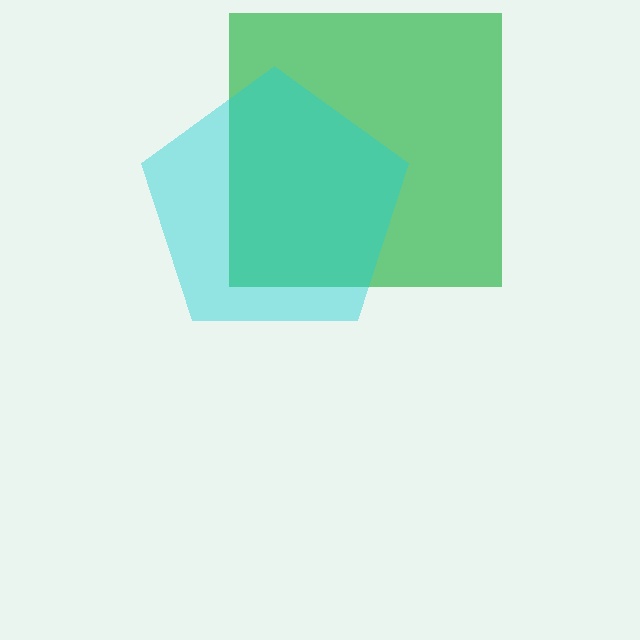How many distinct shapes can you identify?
There are 2 distinct shapes: a green square, a cyan pentagon.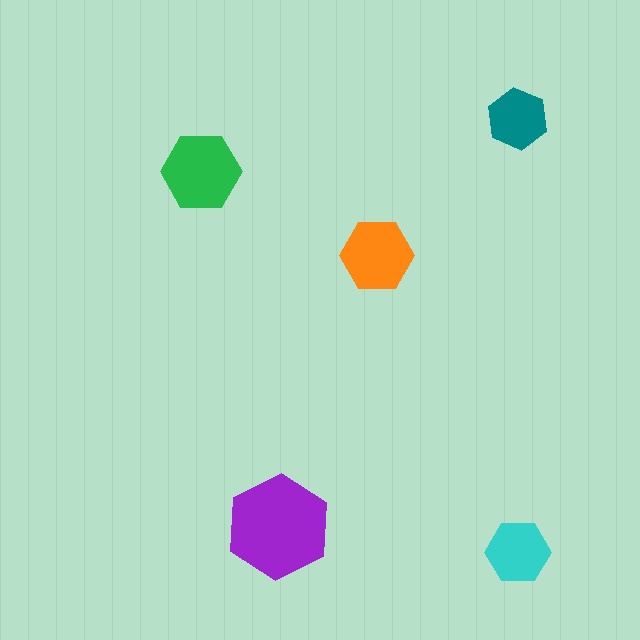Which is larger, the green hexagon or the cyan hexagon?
The green one.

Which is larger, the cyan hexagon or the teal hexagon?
The cyan one.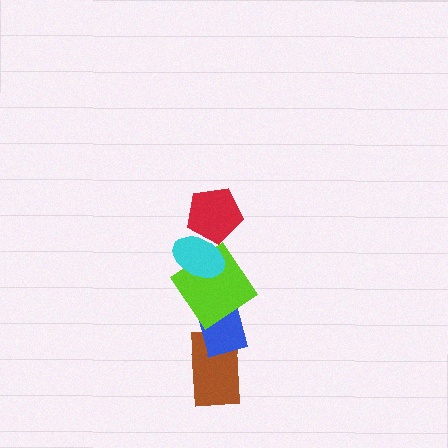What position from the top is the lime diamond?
The lime diamond is 3rd from the top.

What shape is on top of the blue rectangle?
The lime diamond is on top of the blue rectangle.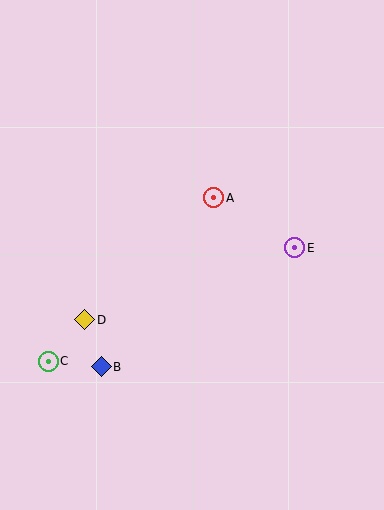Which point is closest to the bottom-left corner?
Point C is closest to the bottom-left corner.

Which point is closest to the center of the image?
Point A at (214, 198) is closest to the center.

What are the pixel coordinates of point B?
Point B is at (101, 367).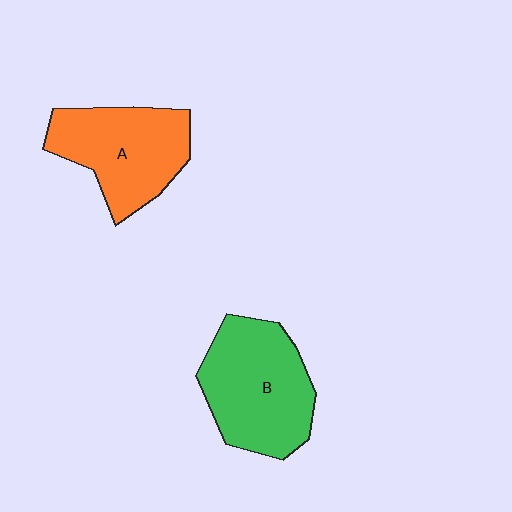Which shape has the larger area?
Shape B (green).